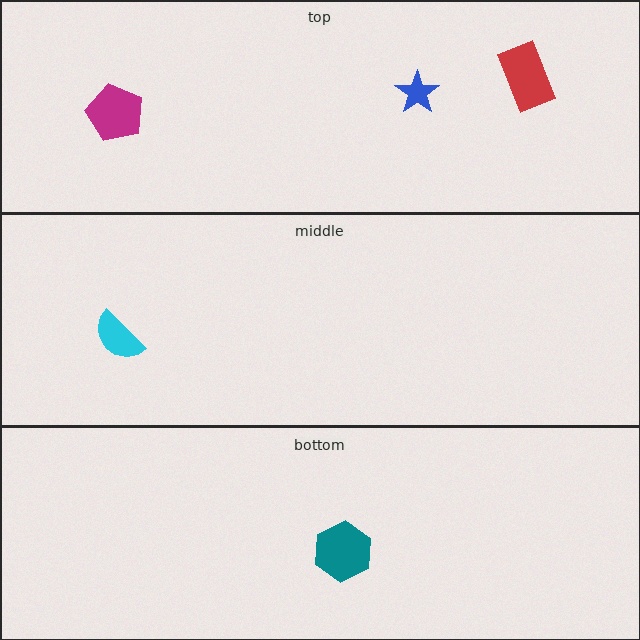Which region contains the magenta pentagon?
The top region.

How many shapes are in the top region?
3.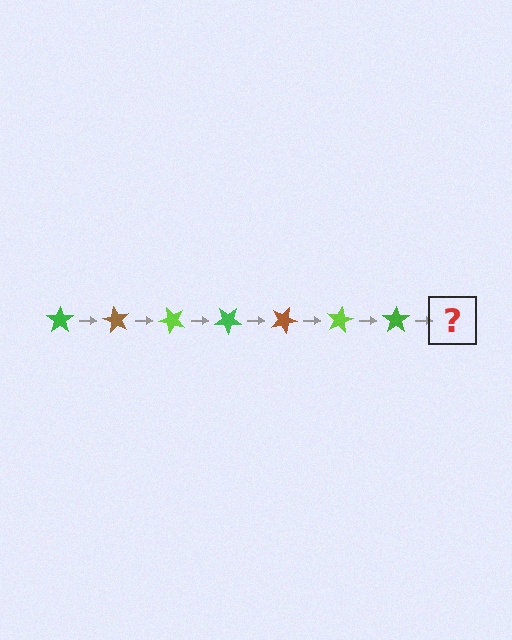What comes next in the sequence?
The next element should be a brown star, rotated 420 degrees from the start.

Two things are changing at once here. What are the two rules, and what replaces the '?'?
The two rules are that it rotates 60 degrees each step and the color cycles through green, brown, and lime. The '?' should be a brown star, rotated 420 degrees from the start.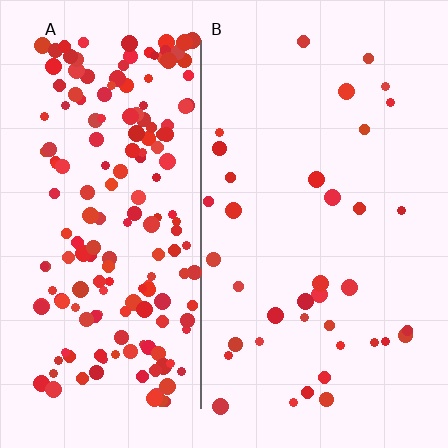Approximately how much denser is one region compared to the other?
Approximately 4.9× — region A over region B.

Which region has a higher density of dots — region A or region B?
A (the left).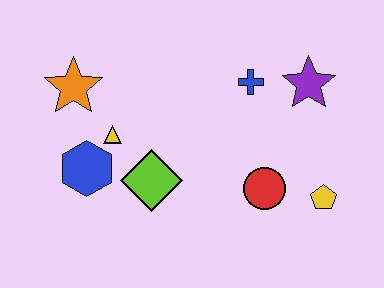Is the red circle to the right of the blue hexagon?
Yes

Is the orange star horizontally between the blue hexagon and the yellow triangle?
No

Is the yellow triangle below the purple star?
Yes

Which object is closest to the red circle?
The yellow pentagon is closest to the red circle.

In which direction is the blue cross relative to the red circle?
The blue cross is above the red circle.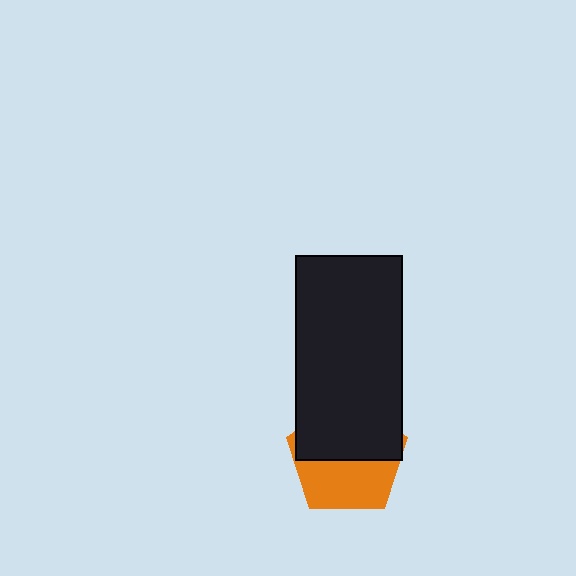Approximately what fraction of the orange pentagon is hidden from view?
Roughly 53% of the orange pentagon is hidden behind the black rectangle.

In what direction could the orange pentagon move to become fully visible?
The orange pentagon could move down. That would shift it out from behind the black rectangle entirely.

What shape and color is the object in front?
The object in front is a black rectangle.